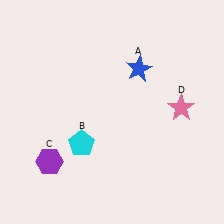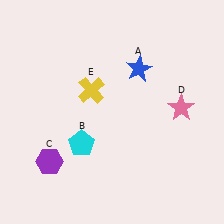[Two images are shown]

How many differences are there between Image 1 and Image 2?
There is 1 difference between the two images.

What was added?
A yellow cross (E) was added in Image 2.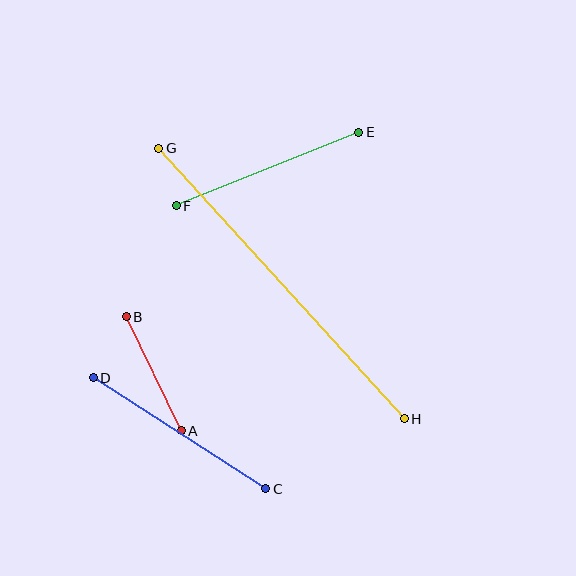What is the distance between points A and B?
The distance is approximately 127 pixels.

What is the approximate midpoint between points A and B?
The midpoint is at approximately (154, 374) pixels.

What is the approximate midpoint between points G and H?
The midpoint is at approximately (281, 284) pixels.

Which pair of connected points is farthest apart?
Points G and H are farthest apart.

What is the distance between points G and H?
The distance is approximately 365 pixels.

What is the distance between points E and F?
The distance is approximately 197 pixels.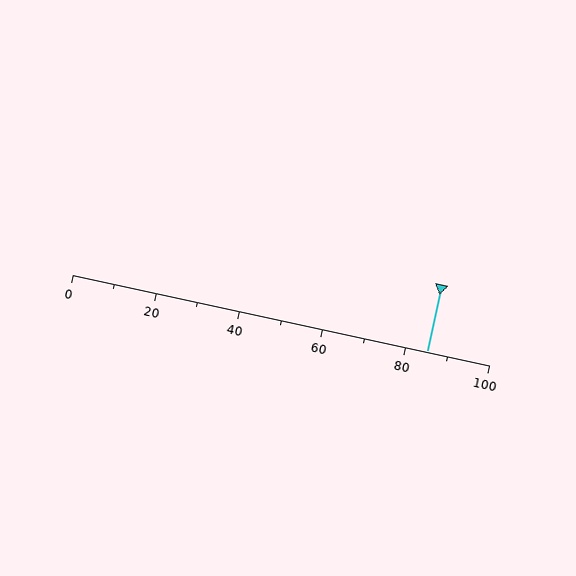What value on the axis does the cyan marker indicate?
The marker indicates approximately 85.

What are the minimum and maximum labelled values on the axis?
The axis runs from 0 to 100.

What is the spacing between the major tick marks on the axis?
The major ticks are spaced 20 apart.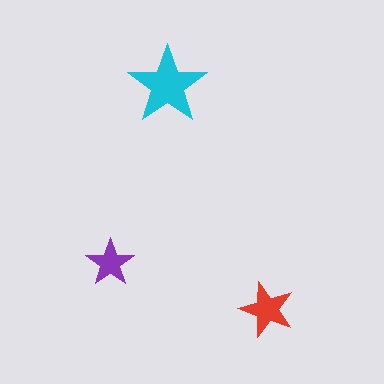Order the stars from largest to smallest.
the cyan one, the red one, the purple one.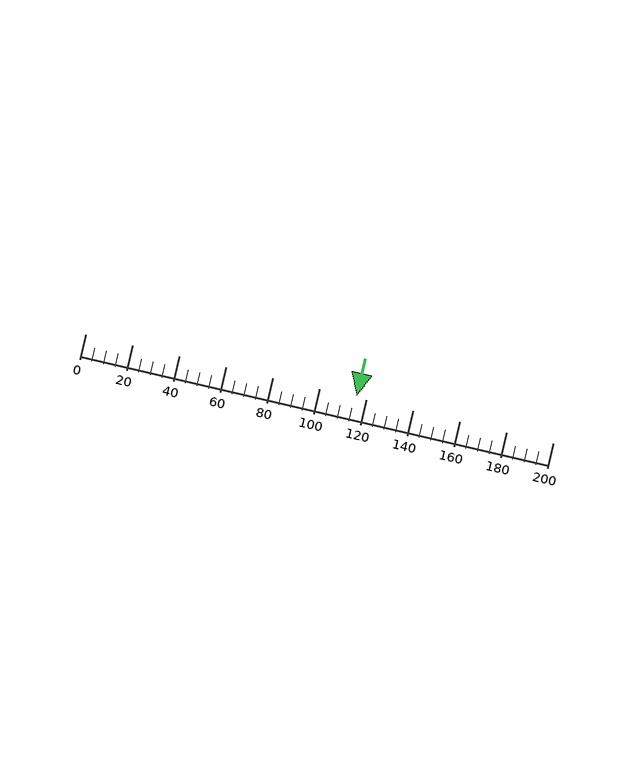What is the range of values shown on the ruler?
The ruler shows values from 0 to 200.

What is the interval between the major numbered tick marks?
The major tick marks are spaced 20 units apart.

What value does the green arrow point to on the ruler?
The green arrow points to approximately 116.